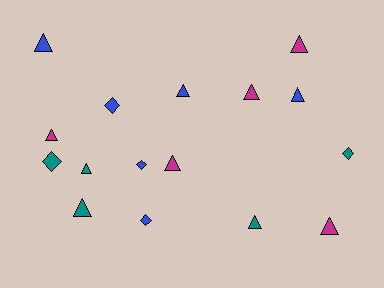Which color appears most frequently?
Blue, with 6 objects.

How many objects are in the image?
There are 16 objects.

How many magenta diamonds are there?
There are no magenta diamonds.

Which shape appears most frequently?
Triangle, with 11 objects.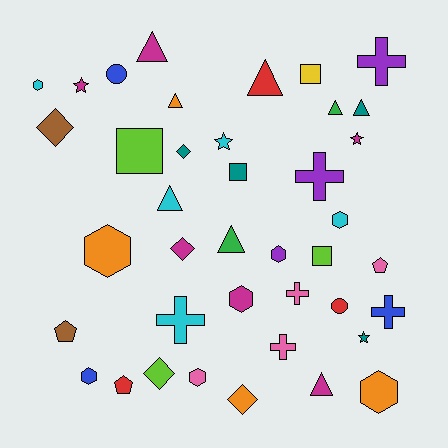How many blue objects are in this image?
There are 3 blue objects.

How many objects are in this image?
There are 40 objects.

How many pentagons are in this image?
There are 3 pentagons.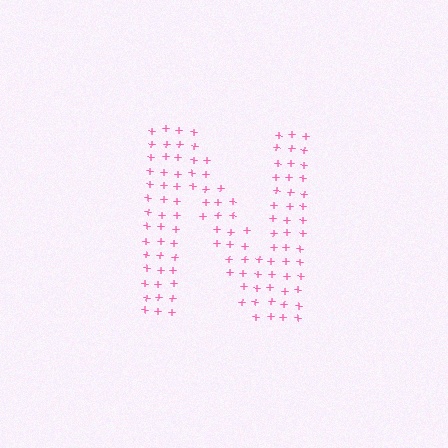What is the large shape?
The large shape is the letter N.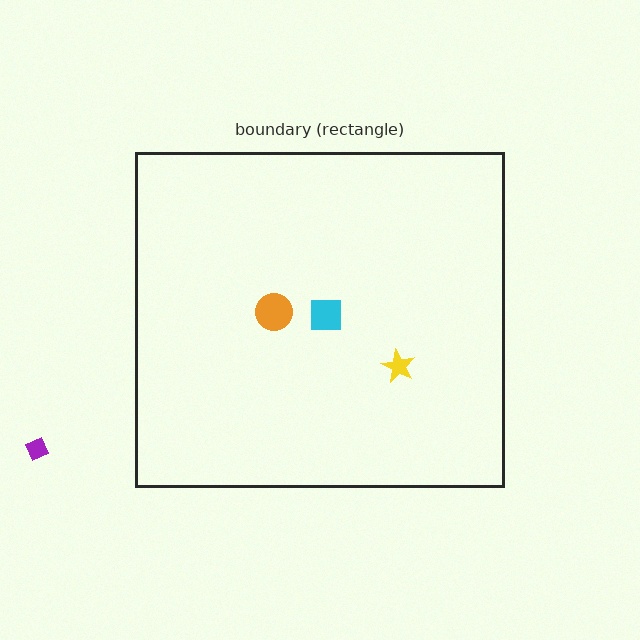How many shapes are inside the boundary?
3 inside, 1 outside.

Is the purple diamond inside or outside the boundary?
Outside.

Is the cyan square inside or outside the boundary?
Inside.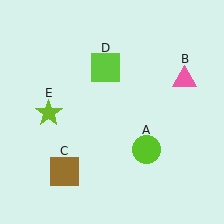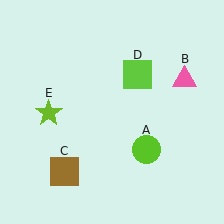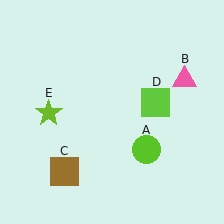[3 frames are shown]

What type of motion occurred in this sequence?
The lime square (object D) rotated clockwise around the center of the scene.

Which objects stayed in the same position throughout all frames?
Lime circle (object A) and pink triangle (object B) and brown square (object C) and lime star (object E) remained stationary.